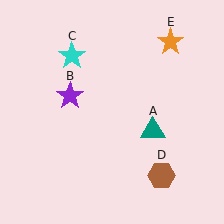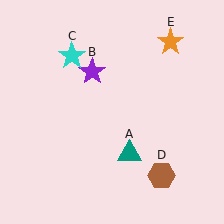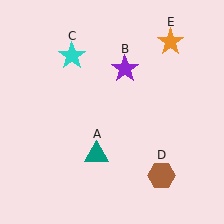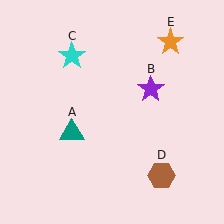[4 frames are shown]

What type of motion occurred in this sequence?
The teal triangle (object A), purple star (object B) rotated clockwise around the center of the scene.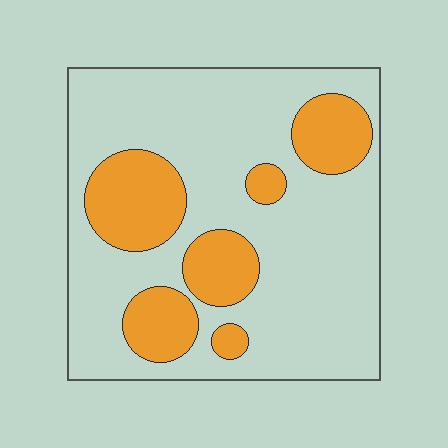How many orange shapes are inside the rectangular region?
6.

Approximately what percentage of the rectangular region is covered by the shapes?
Approximately 25%.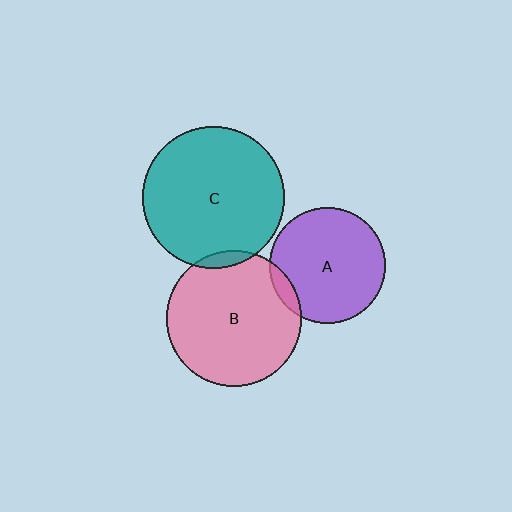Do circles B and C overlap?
Yes.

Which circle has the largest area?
Circle C (teal).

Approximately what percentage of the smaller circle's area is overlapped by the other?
Approximately 5%.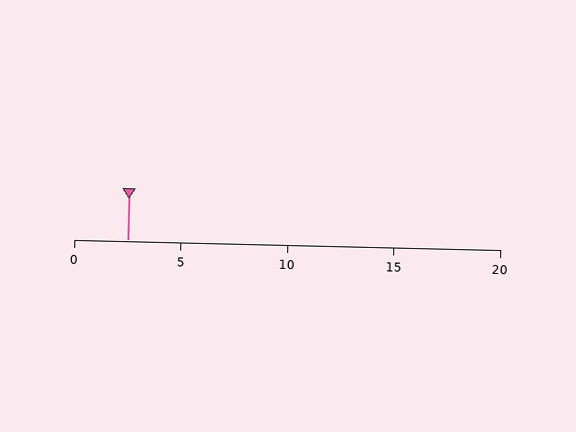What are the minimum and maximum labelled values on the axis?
The axis runs from 0 to 20.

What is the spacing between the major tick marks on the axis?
The major ticks are spaced 5 apart.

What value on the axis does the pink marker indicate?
The marker indicates approximately 2.5.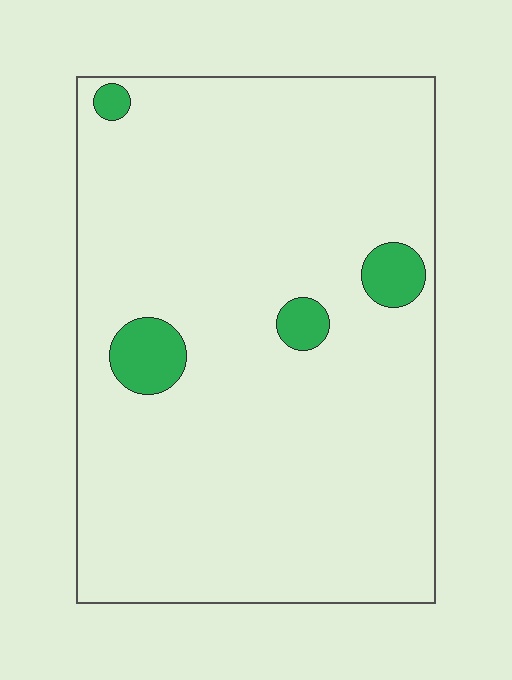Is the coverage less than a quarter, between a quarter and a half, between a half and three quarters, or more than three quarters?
Less than a quarter.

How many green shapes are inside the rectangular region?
4.